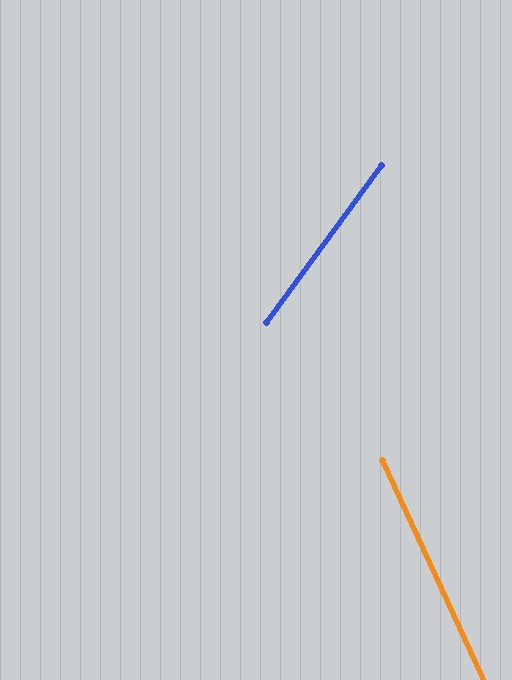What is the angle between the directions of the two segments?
Approximately 61 degrees.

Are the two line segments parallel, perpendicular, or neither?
Neither parallel nor perpendicular — they differ by about 61°.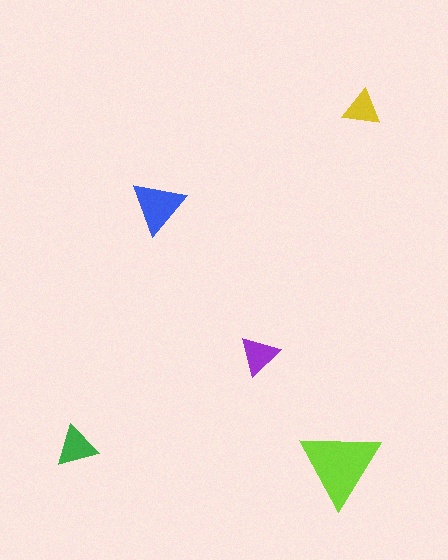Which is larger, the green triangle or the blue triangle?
The blue one.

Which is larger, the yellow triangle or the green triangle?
The green one.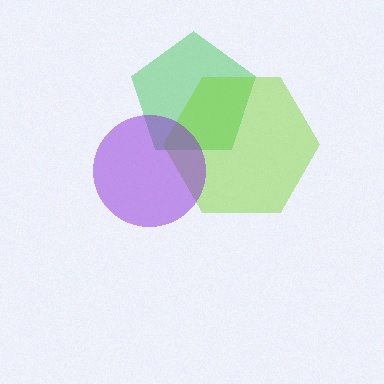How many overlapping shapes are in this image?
There are 3 overlapping shapes in the image.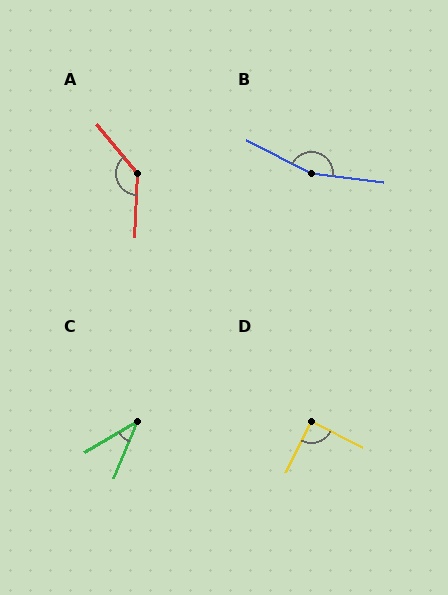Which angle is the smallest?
C, at approximately 37 degrees.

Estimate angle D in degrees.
Approximately 89 degrees.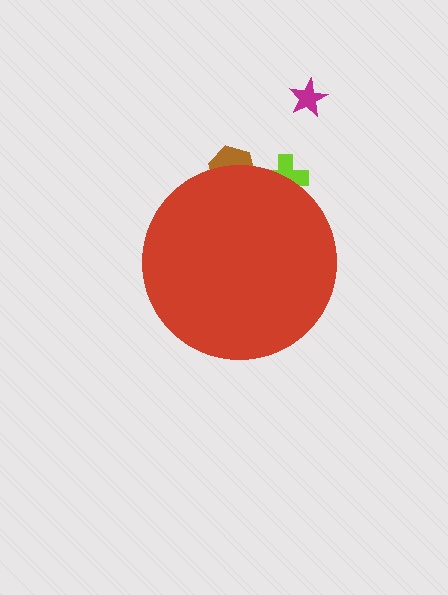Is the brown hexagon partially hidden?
Yes, the brown hexagon is partially hidden behind the red circle.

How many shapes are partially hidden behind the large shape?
2 shapes are partially hidden.